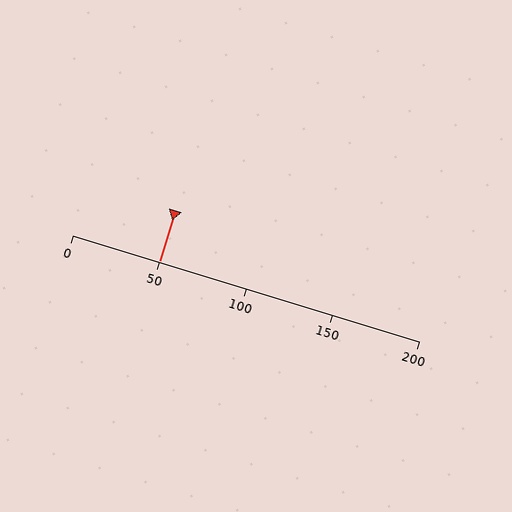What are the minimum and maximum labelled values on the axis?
The axis runs from 0 to 200.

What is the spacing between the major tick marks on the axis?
The major ticks are spaced 50 apart.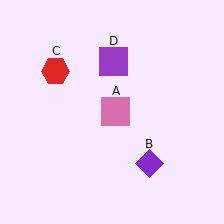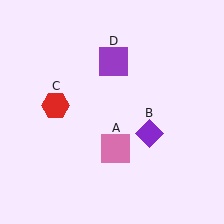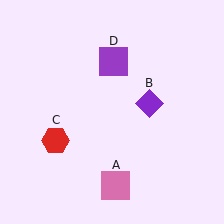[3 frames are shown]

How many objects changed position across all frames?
3 objects changed position: pink square (object A), purple diamond (object B), red hexagon (object C).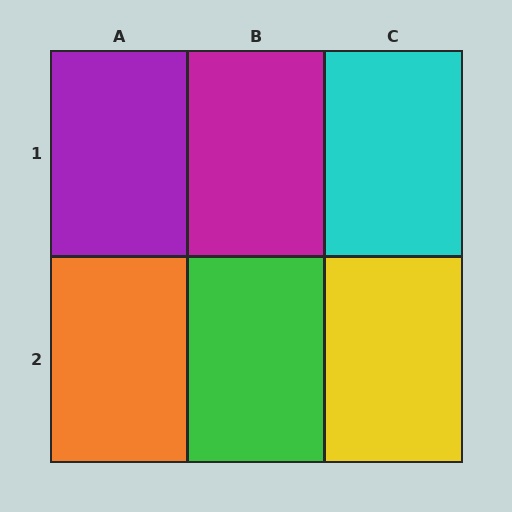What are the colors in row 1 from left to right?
Purple, magenta, cyan.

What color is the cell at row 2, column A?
Orange.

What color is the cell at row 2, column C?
Yellow.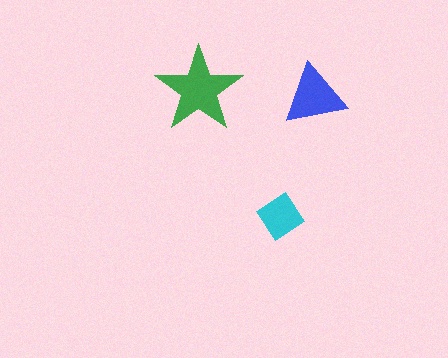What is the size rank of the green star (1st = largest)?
1st.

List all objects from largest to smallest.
The green star, the blue triangle, the cyan diamond.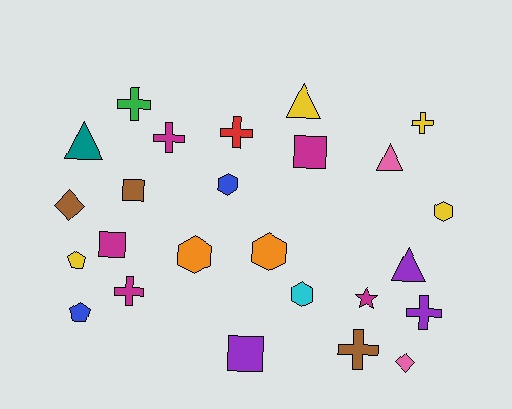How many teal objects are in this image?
There is 1 teal object.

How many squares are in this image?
There are 4 squares.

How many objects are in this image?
There are 25 objects.